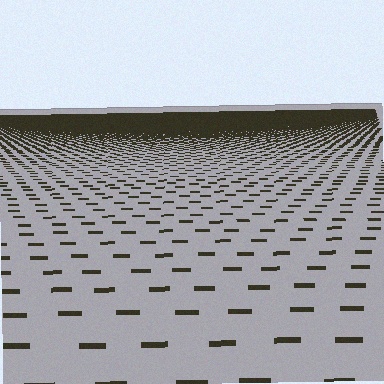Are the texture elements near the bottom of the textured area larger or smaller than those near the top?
Larger. Near the bottom, elements are closer to the viewer and appear at a bigger on-screen size.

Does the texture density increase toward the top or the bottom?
Density increases toward the top.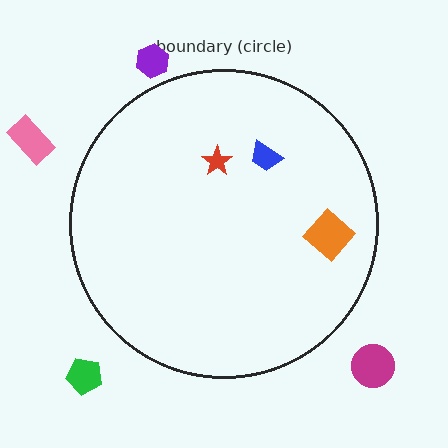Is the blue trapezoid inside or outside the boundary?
Inside.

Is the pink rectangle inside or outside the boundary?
Outside.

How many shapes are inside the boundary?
3 inside, 4 outside.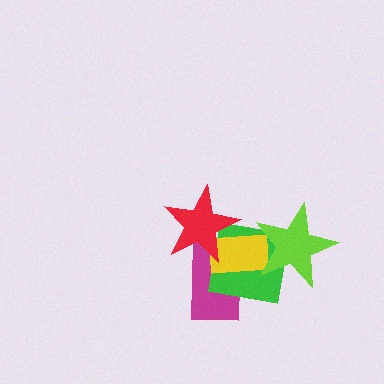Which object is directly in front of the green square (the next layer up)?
The yellow rectangle is directly in front of the green square.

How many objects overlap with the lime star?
2 objects overlap with the lime star.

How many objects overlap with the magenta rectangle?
3 objects overlap with the magenta rectangle.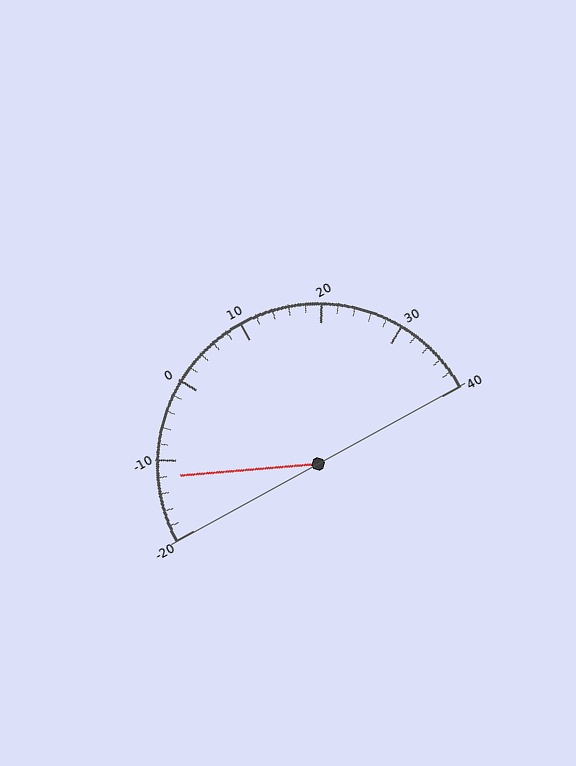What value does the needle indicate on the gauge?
The needle indicates approximately -12.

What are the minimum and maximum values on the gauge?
The gauge ranges from -20 to 40.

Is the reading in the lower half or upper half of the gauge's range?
The reading is in the lower half of the range (-20 to 40).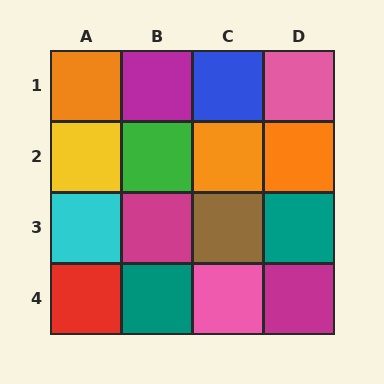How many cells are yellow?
1 cell is yellow.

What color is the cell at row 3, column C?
Brown.